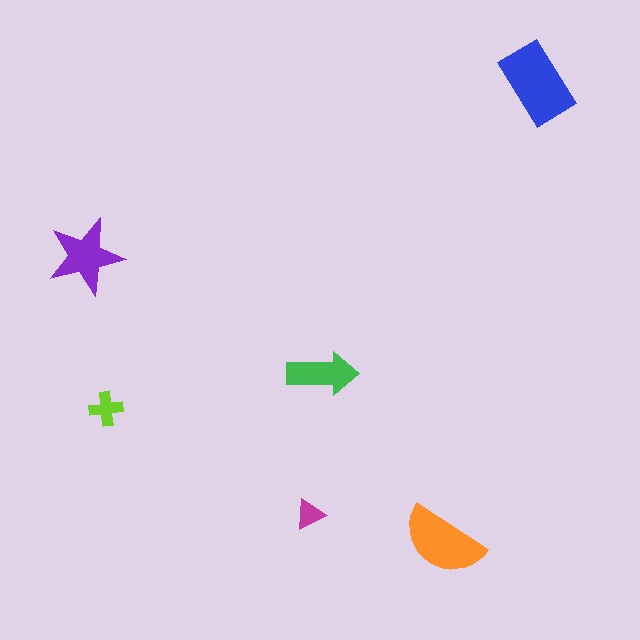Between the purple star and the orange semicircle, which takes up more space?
The orange semicircle.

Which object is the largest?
The blue rectangle.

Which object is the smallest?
The magenta triangle.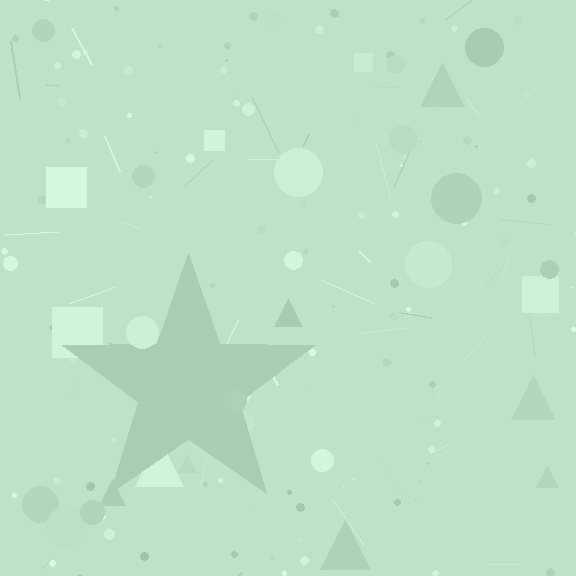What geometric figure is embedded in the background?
A star is embedded in the background.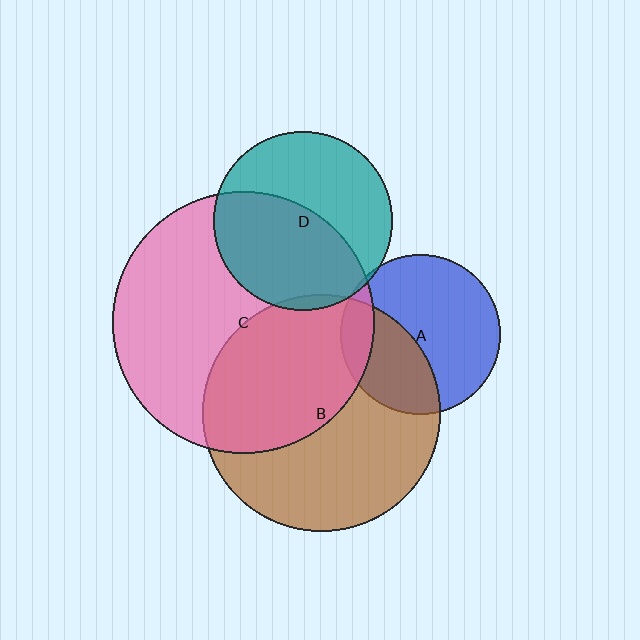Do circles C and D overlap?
Yes.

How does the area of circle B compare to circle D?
Approximately 1.8 times.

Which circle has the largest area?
Circle C (pink).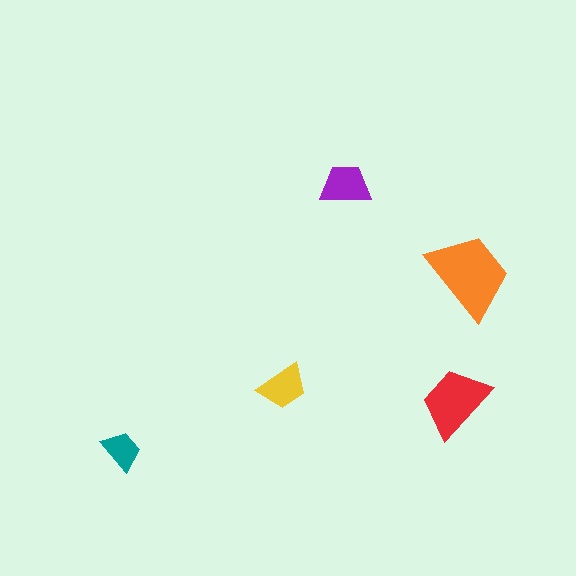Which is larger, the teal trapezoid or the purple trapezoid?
The purple one.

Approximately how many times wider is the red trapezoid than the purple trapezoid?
About 1.5 times wider.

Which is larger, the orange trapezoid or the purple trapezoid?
The orange one.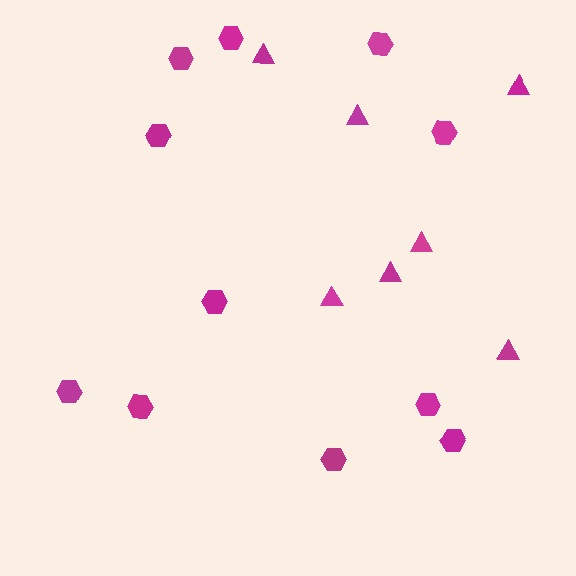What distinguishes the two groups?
There are 2 groups: one group of triangles (7) and one group of hexagons (11).